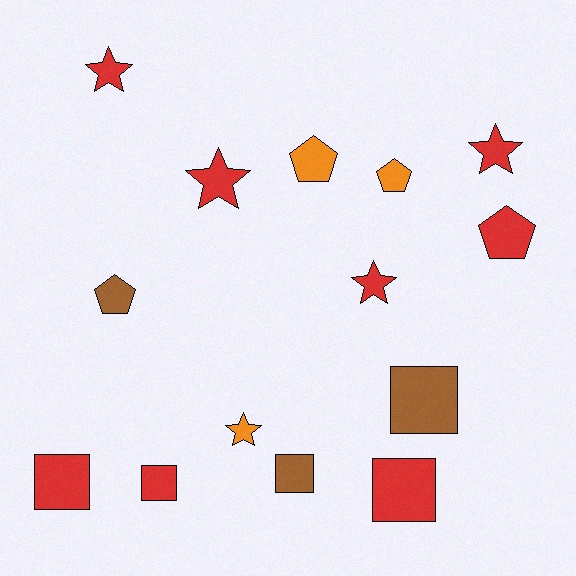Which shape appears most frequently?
Star, with 5 objects.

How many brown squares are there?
There are 2 brown squares.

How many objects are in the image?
There are 14 objects.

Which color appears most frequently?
Red, with 8 objects.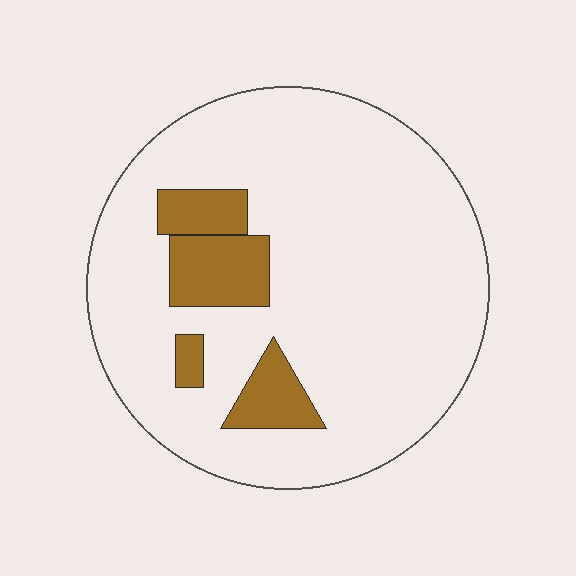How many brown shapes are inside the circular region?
4.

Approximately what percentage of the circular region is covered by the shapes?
Approximately 15%.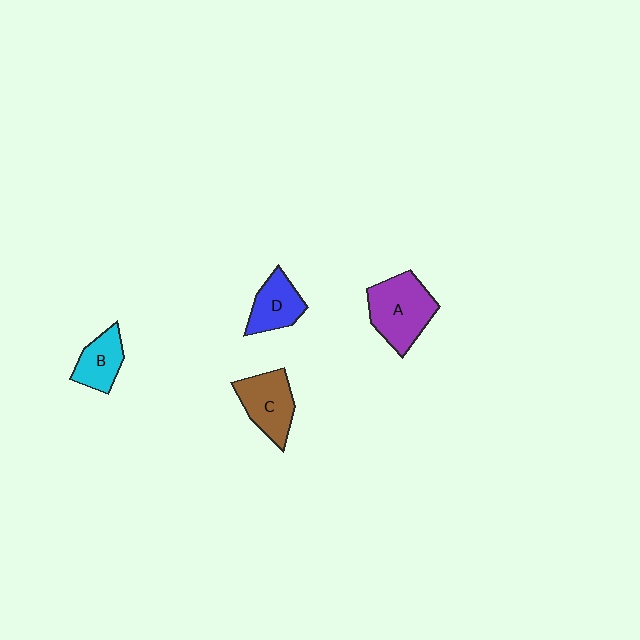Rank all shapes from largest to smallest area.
From largest to smallest: A (purple), C (brown), D (blue), B (cyan).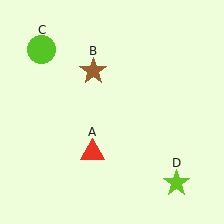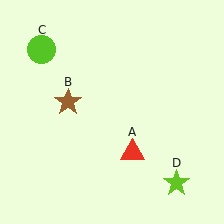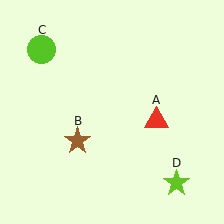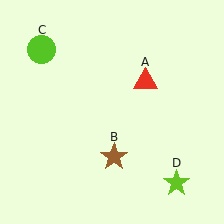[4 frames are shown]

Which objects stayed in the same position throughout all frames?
Lime circle (object C) and lime star (object D) remained stationary.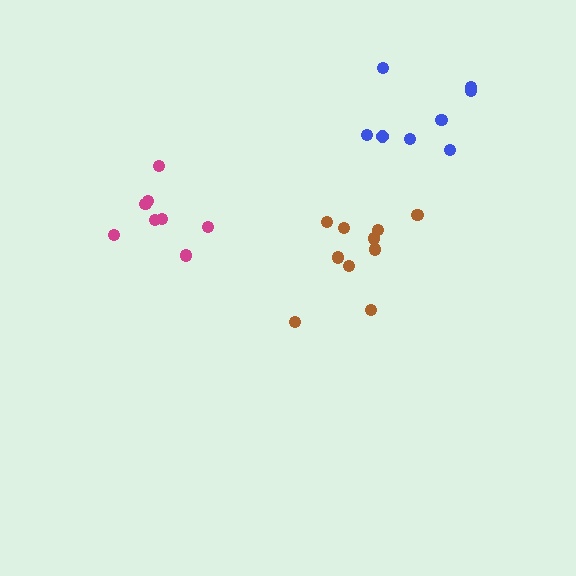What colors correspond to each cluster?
The clusters are colored: magenta, brown, blue.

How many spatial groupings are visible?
There are 3 spatial groupings.